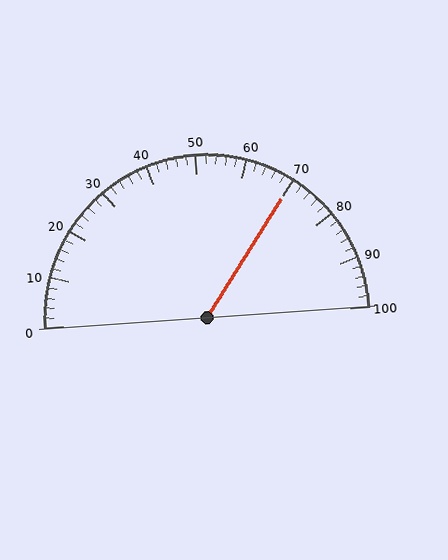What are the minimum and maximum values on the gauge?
The gauge ranges from 0 to 100.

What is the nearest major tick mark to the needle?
The nearest major tick mark is 70.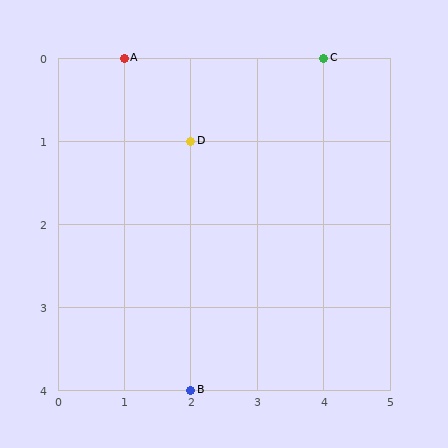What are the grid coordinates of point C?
Point C is at grid coordinates (4, 0).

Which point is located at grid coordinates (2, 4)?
Point B is at (2, 4).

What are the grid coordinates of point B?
Point B is at grid coordinates (2, 4).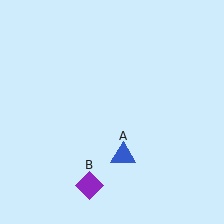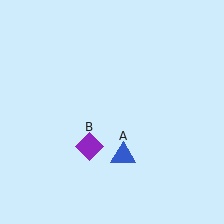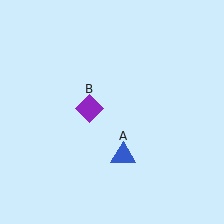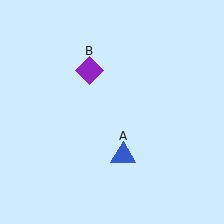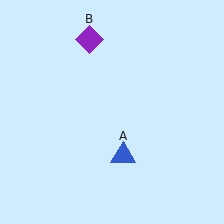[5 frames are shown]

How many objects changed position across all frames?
1 object changed position: purple diamond (object B).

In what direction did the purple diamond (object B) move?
The purple diamond (object B) moved up.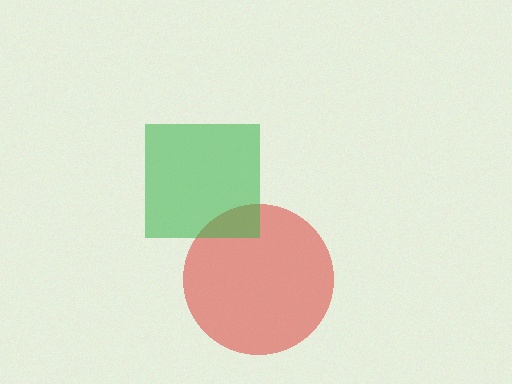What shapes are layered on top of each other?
The layered shapes are: a red circle, a green square.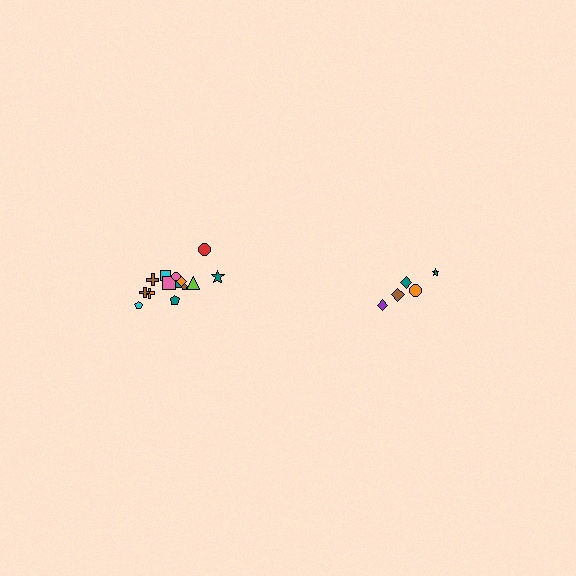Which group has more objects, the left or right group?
The left group.